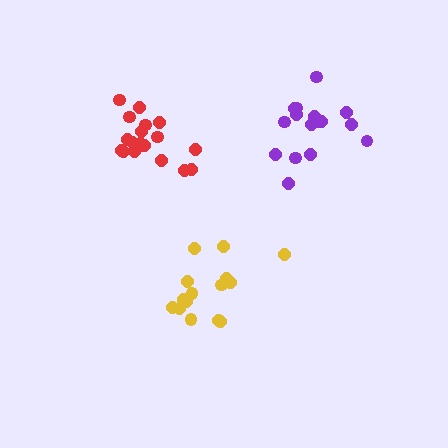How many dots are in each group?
Group 1: 17 dots, Group 2: 19 dots, Group 3: 15 dots (51 total).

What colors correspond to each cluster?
The clusters are colored: purple, red, yellow.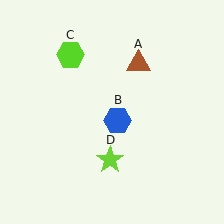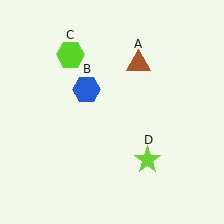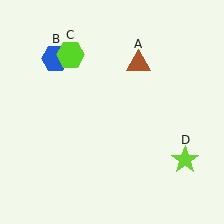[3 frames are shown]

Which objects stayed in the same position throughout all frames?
Brown triangle (object A) and lime hexagon (object C) remained stationary.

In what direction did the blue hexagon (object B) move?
The blue hexagon (object B) moved up and to the left.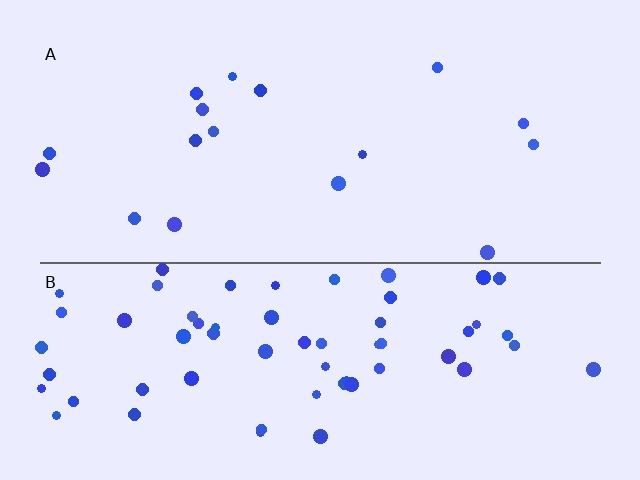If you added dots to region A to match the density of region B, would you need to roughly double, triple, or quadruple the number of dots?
Approximately quadruple.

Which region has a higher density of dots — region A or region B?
B (the bottom).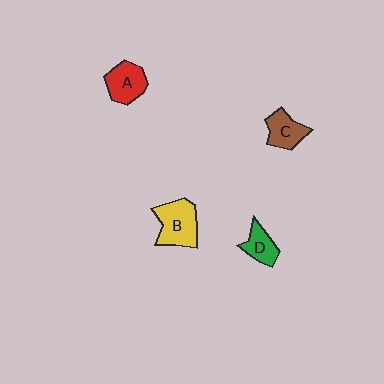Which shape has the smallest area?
Shape D (green).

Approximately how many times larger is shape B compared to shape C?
Approximately 1.5 times.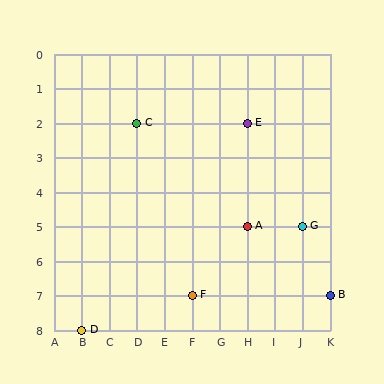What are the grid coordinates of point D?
Point D is at grid coordinates (B, 8).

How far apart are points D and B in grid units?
Points D and B are 9 columns and 1 row apart (about 9.1 grid units diagonally).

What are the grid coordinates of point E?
Point E is at grid coordinates (H, 2).